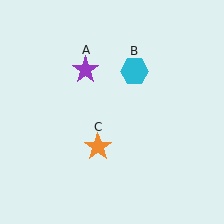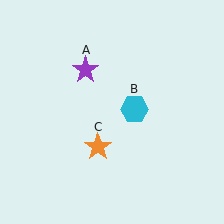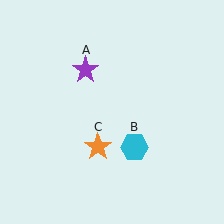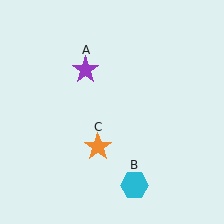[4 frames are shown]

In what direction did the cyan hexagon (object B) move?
The cyan hexagon (object B) moved down.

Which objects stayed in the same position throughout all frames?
Purple star (object A) and orange star (object C) remained stationary.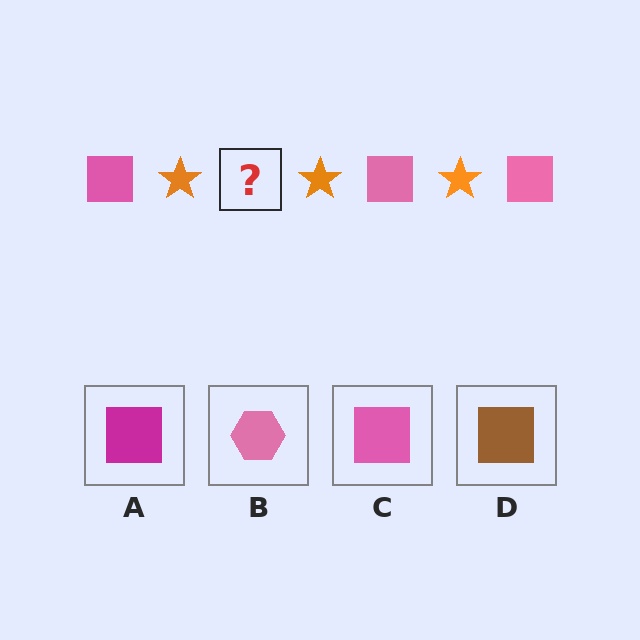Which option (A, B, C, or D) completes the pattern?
C.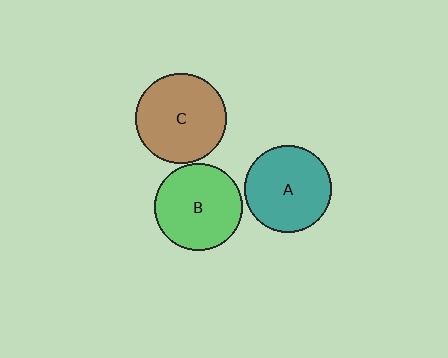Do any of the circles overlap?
No, none of the circles overlap.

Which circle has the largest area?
Circle C (brown).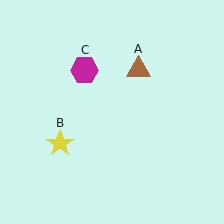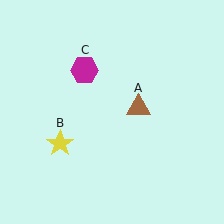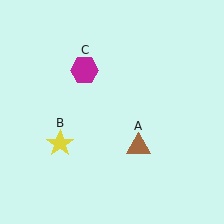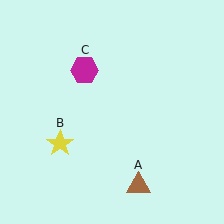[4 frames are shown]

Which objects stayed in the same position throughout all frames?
Yellow star (object B) and magenta hexagon (object C) remained stationary.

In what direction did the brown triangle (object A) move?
The brown triangle (object A) moved down.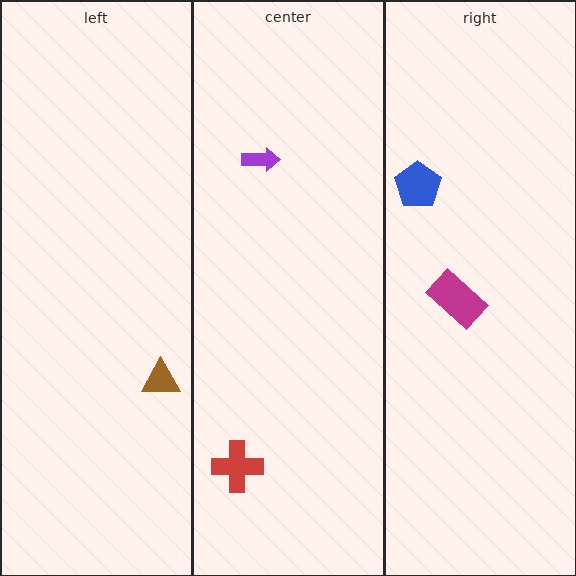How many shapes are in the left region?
1.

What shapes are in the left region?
The brown triangle.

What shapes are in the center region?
The purple arrow, the red cross.